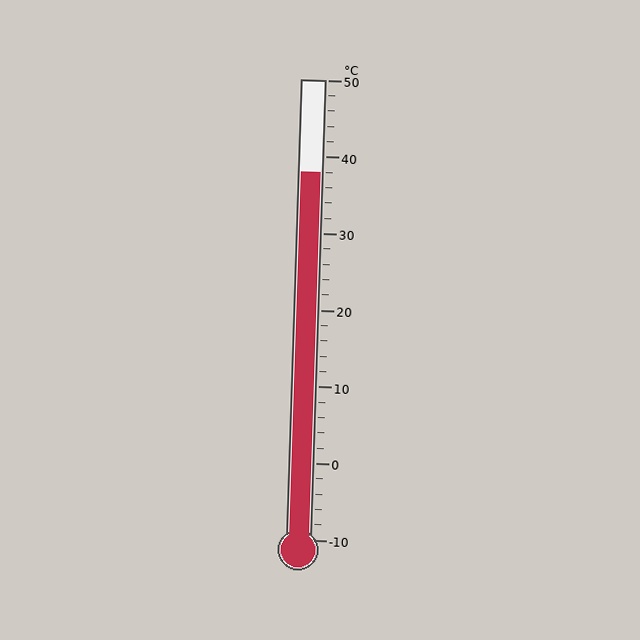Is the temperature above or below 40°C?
The temperature is below 40°C.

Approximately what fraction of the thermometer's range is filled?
The thermometer is filled to approximately 80% of its range.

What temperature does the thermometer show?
The thermometer shows approximately 38°C.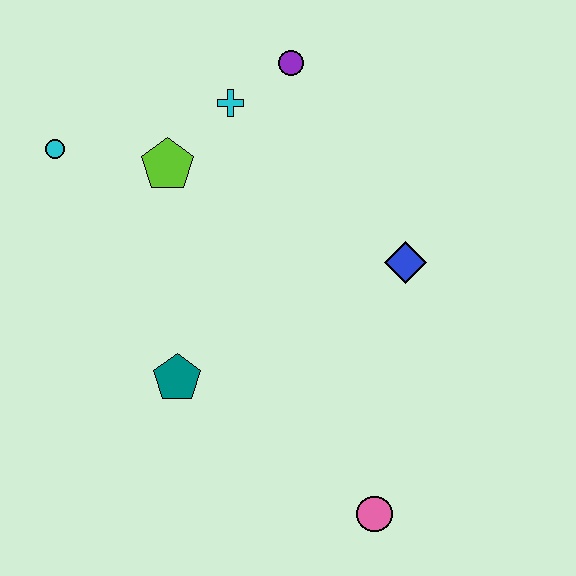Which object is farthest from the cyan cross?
The pink circle is farthest from the cyan cross.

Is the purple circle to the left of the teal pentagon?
No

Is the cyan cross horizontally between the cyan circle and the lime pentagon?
No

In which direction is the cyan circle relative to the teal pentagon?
The cyan circle is above the teal pentagon.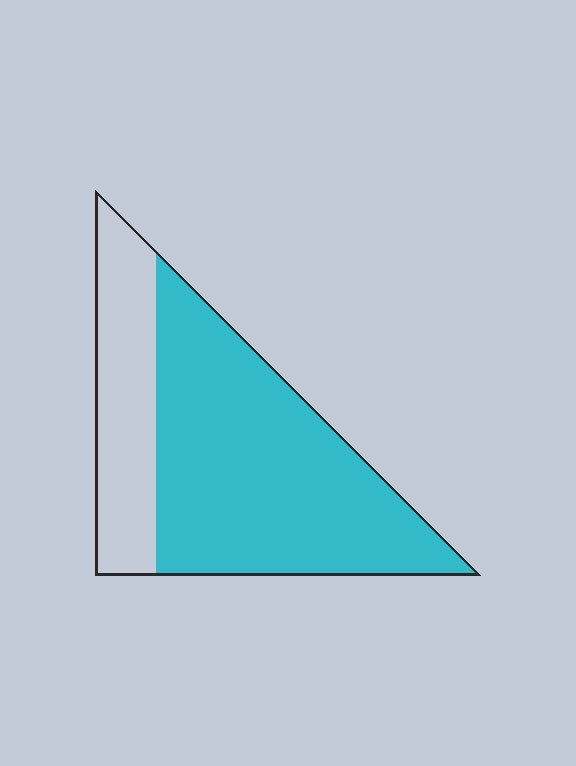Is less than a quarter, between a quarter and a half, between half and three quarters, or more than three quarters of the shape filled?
Between half and three quarters.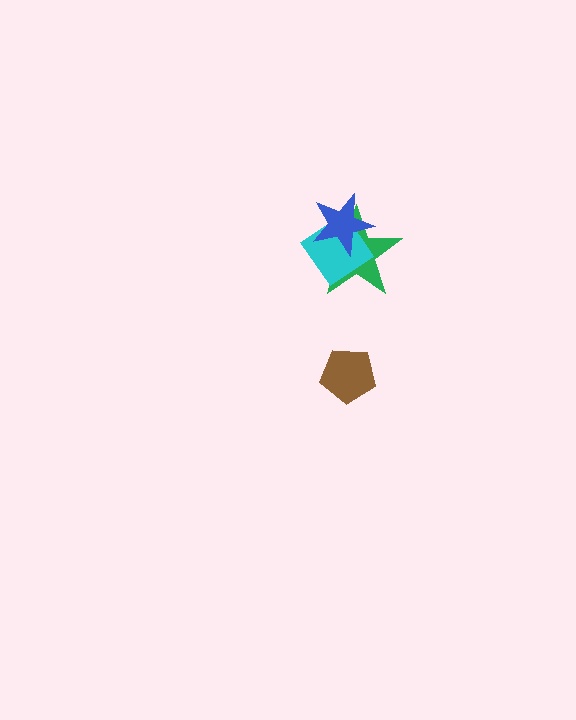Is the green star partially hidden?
Yes, it is partially covered by another shape.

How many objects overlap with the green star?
2 objects overlap with the green star.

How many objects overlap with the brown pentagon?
0 objects overlap with the brown pentagon.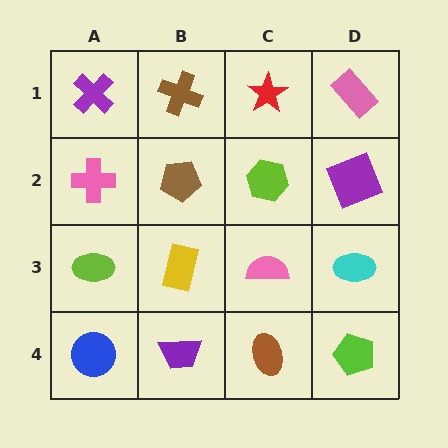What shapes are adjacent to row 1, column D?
A purple square (row 2, column D), a red star (row 1, column C).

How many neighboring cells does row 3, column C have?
4.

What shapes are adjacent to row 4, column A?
A lime ellipse (row 3, column A), a purple trapezoid (row 4, column B).